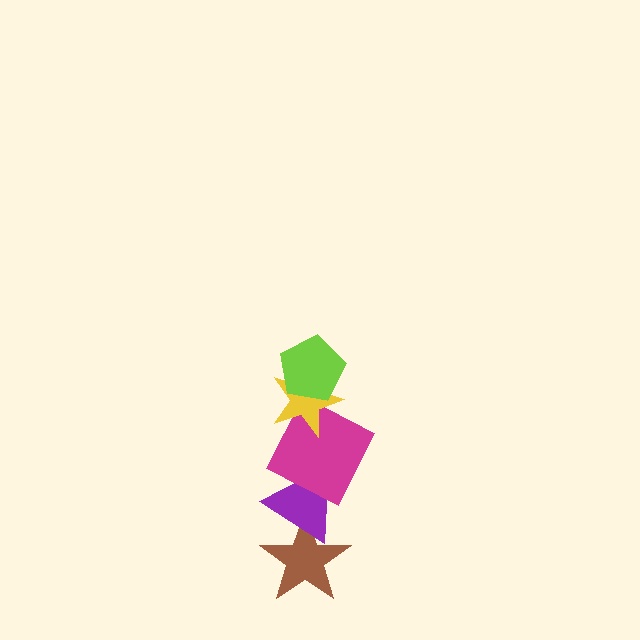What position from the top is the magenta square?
The magenta square is 3rd from the top.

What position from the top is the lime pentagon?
The lime pentagon is 1st from the top.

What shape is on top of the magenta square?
The yellow star is on top of the magenta square.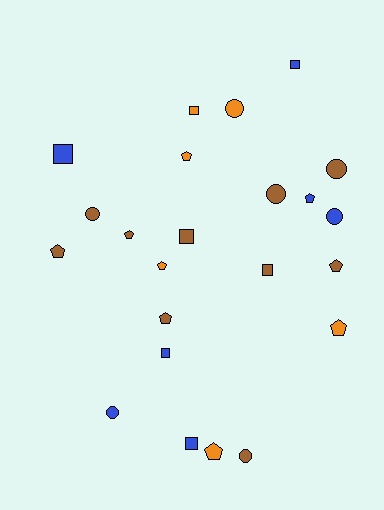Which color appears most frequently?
Brown, with 10 objects.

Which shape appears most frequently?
Pentagon, with 9 objects.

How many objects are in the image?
There are 23 objects.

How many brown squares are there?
There are 2 brown squares.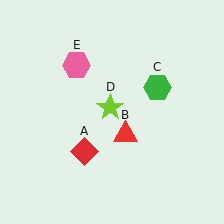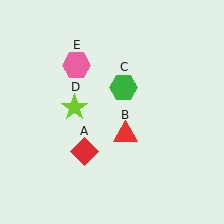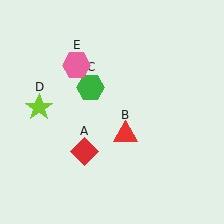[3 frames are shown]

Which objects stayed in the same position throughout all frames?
Red diamond (object A) and red triangle (object B) and pink hexagon (object E) remained stationary.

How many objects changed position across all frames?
2 objects changed position: green hexagon (object C), lime star (object D).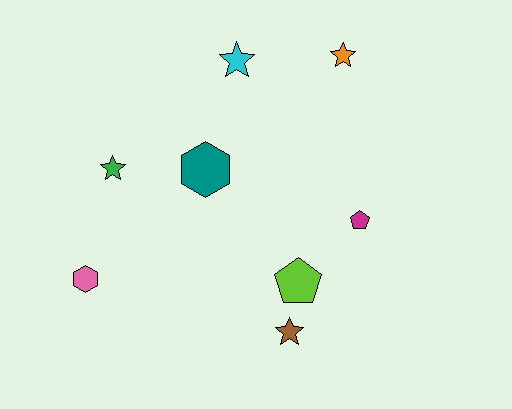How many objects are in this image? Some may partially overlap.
There are 8 objects.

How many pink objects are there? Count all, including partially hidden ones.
There is 1 pink object.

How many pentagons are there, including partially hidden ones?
There are 2 pentagons.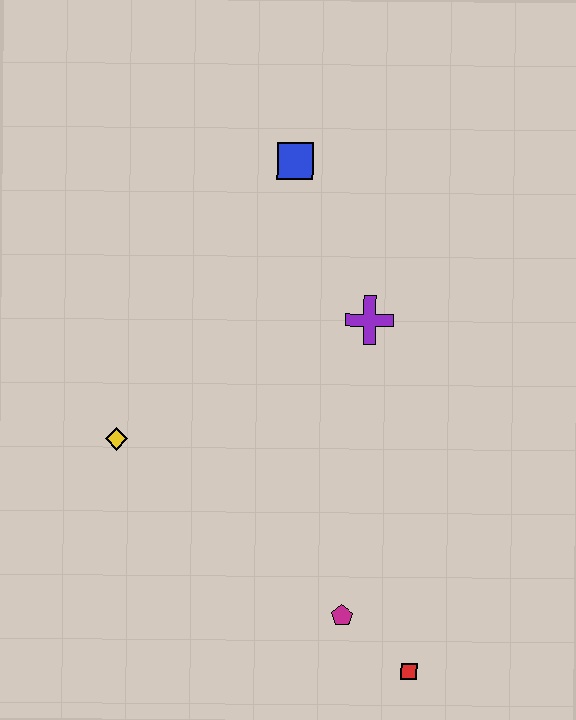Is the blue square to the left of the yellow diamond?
No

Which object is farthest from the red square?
The blue square is farthest from the red square.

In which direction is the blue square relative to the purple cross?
The blue square is above the purple cross.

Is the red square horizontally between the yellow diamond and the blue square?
No